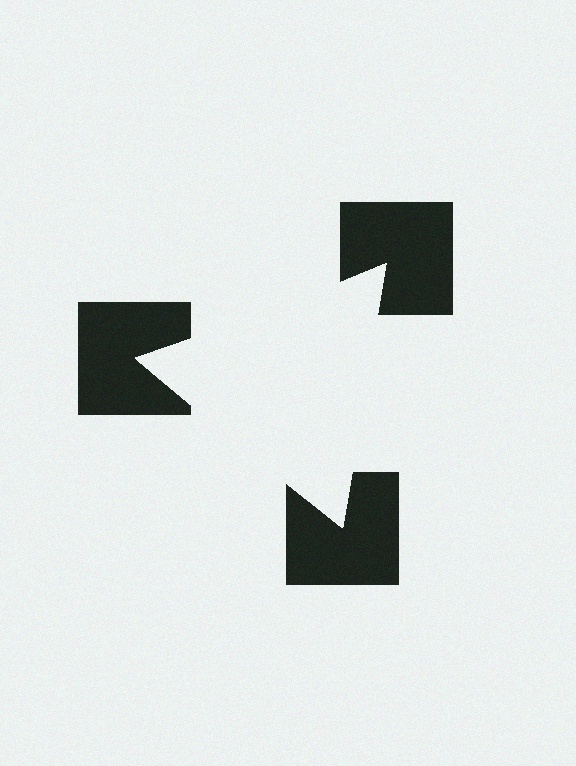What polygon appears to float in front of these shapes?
An illusory triangle — its edges are inferred from the aligned wedge cuts in the notched squares, not physically drawn.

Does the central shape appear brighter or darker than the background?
It typically appears slightly brighter than the background, even though no actual brightness change is drawn.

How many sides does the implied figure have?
3 sides.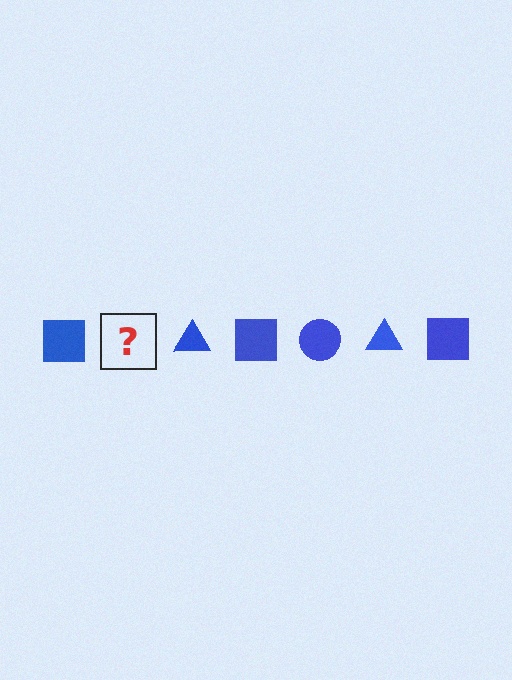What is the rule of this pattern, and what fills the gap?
The rule is that the pattern cycles through square, circle, triangle shapes in blue. The gap should be filled with a blue circle.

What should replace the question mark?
The question mark should be replaced with a blue circle.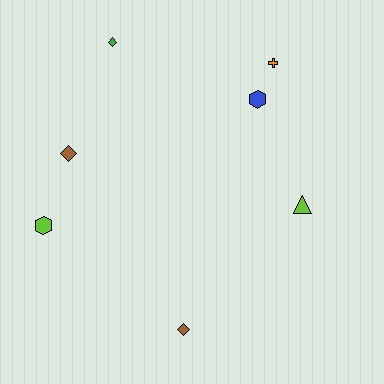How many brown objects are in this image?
There are 2 brown objects.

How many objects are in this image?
There are 7 objects.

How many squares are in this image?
There are no squares.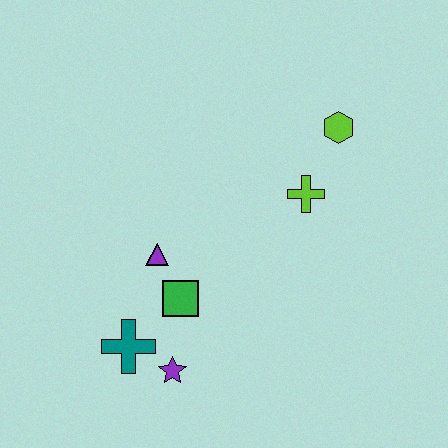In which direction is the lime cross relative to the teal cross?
The lime cross is to the right of the teal cross.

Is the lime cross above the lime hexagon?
No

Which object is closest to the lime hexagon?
The lime cross is closest to the lime hexagon.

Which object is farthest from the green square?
The lime hexagon is farthest from the green square.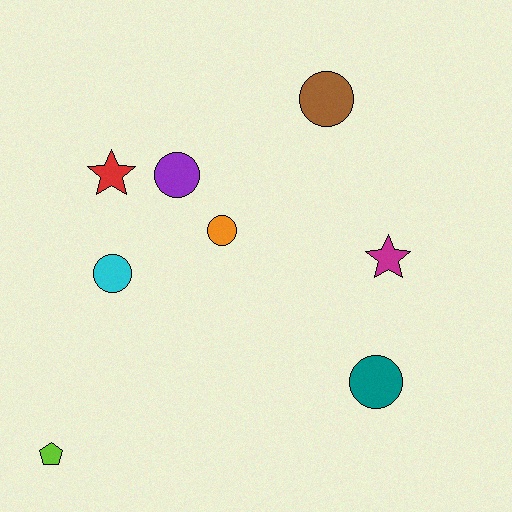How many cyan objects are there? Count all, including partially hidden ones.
There is 1 cyan object.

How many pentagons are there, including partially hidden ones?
There is 1 pentagon.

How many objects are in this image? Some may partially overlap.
There are 8 objects.